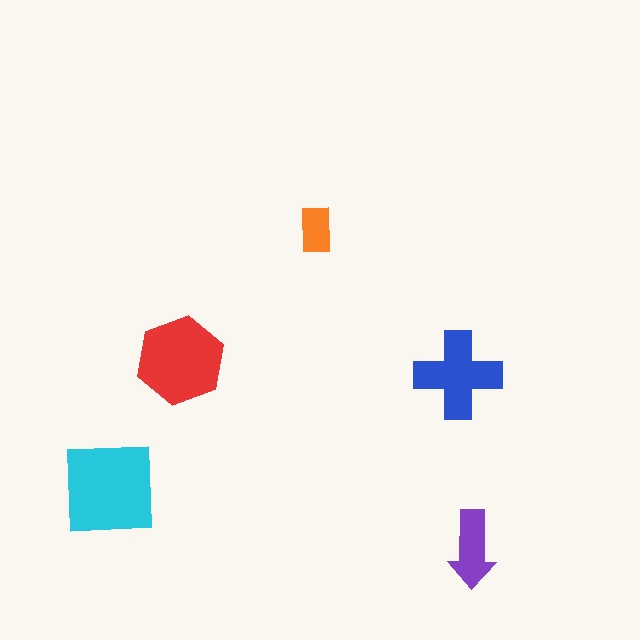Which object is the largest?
The cyan square.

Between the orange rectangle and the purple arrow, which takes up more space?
The purple arrow.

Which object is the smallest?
The orange rectangle.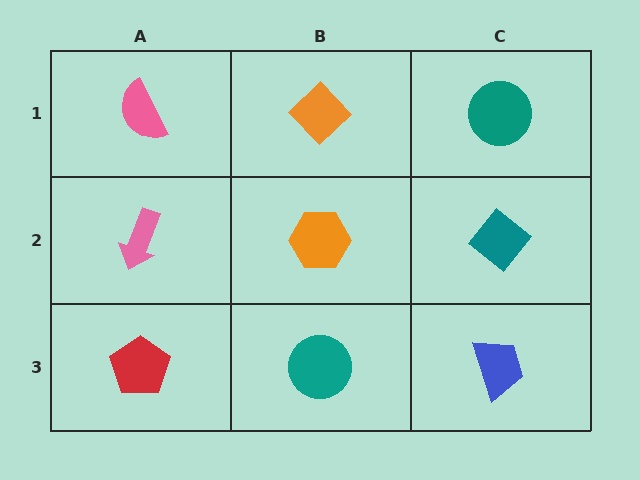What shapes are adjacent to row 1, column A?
A pink arrow (row 2, column A), an orange diamond (row 1, column B).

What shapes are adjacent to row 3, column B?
An orange hexagon (row 2, column B), a red pentagon (row 3, column A), a blue trapezoid (row 3, column C).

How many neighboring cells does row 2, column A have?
3.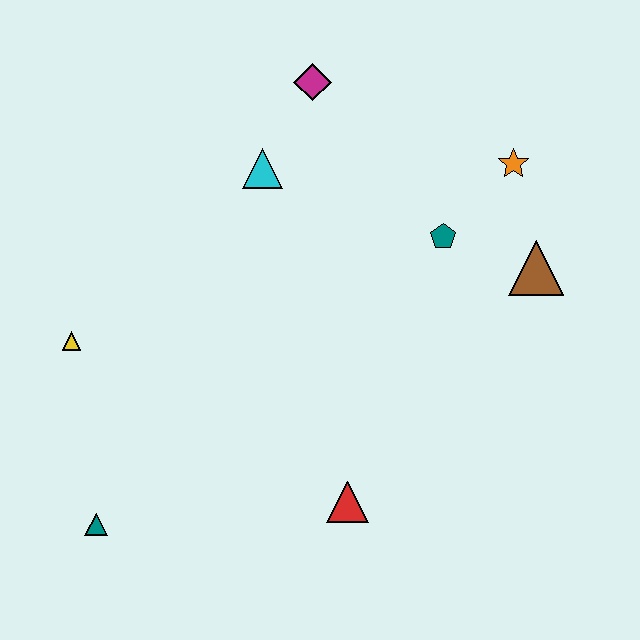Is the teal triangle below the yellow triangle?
Yes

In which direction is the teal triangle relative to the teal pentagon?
The teal triangle is to the left of the teal pentagon.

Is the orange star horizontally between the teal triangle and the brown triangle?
Yes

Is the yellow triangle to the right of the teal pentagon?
No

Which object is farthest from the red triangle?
The magenta diamond is farthest from the red triangle.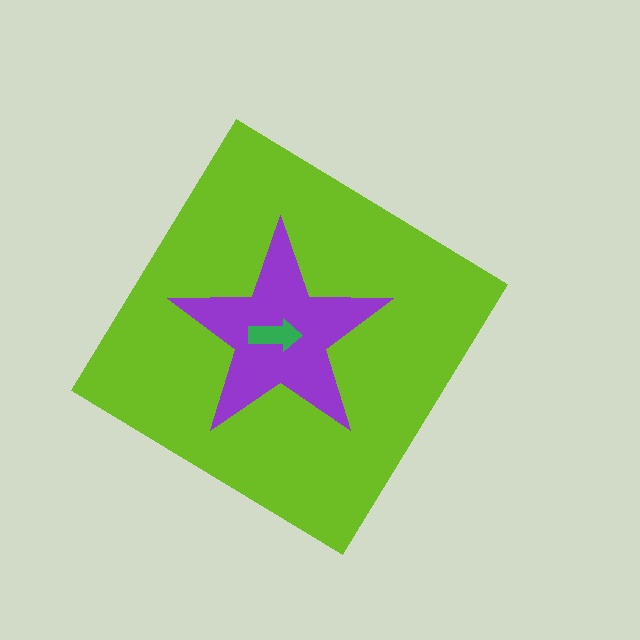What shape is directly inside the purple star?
The green arrow.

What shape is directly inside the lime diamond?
The purple star.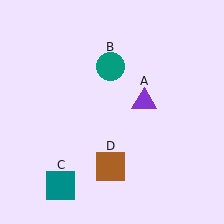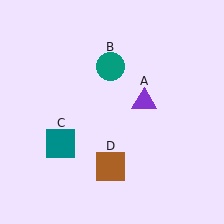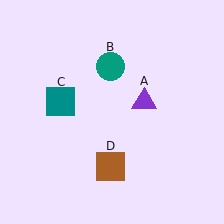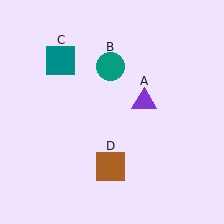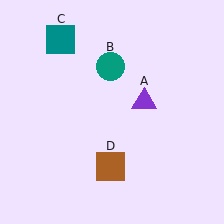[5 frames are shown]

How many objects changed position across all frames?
1 object changed position: teal square (object C).